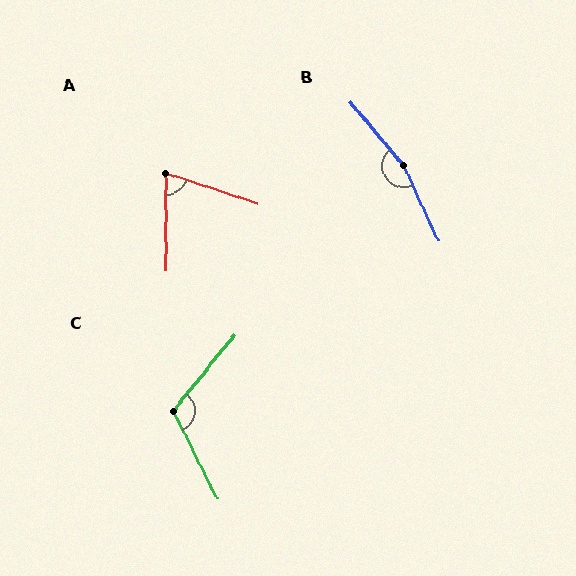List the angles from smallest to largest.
A (71°), C (114°), B (165°).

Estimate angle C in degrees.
Approximately 114 degrees.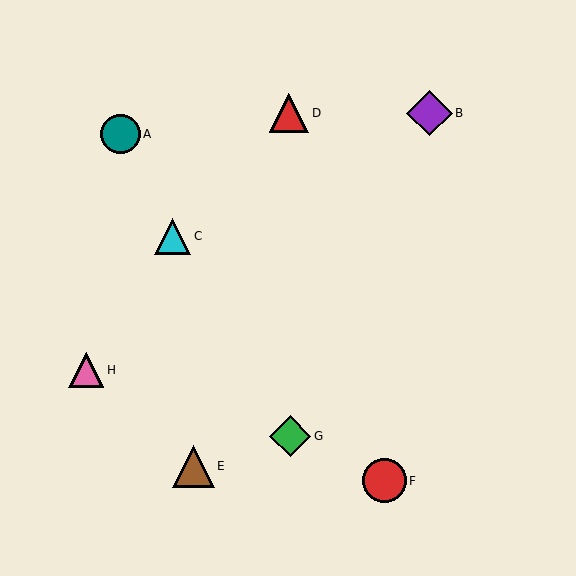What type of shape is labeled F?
Shape F is a red circle.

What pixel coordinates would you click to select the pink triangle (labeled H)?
Click at (86, 370) to select the pink triangle H.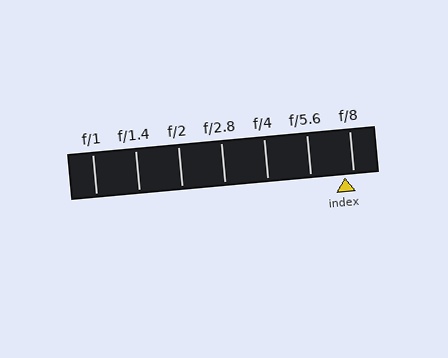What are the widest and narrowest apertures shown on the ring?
The widest aperture shown is f/1 and the narrowest is f/8.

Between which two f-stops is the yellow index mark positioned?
The index mark is between f/5.6 and f/8.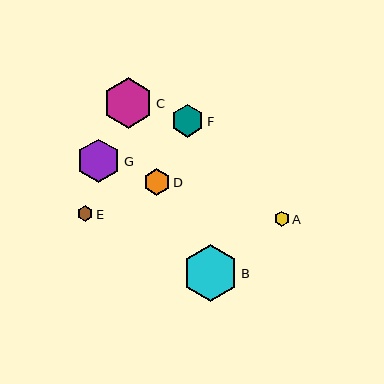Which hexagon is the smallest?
Hexagon A is the smallest with a size of approximately 15 pixels.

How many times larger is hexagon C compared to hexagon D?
Hexagon C is approximately 1.8 times the size of hexagon D.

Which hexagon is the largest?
Hexagon B is the largest with a size of approximately 56 pixels.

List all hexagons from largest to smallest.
From largest to smallest: B, C, G, F, D, E, A.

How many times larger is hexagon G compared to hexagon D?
Hexagon G is approximately 1.6 times the size of hexagon D.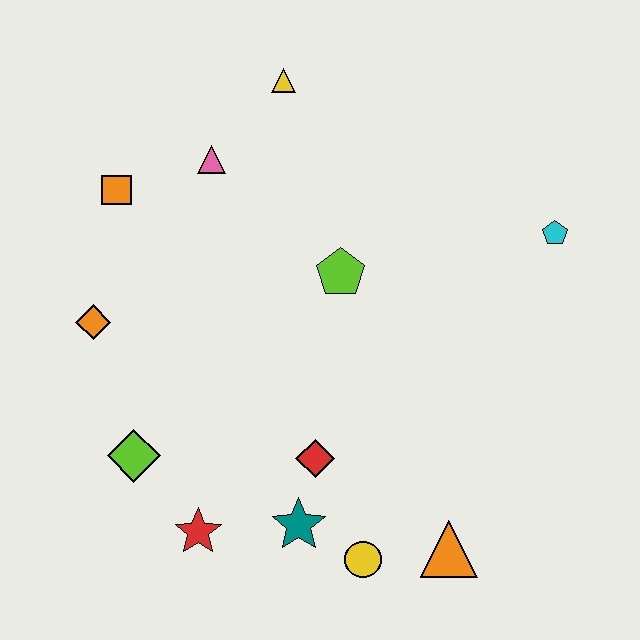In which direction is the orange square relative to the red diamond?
The orange square is above the red diamond.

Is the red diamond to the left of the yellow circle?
Yes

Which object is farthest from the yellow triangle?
The orange triangle is farthest from the yellow triangle.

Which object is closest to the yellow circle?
The teal star is closest to the yellow circle.